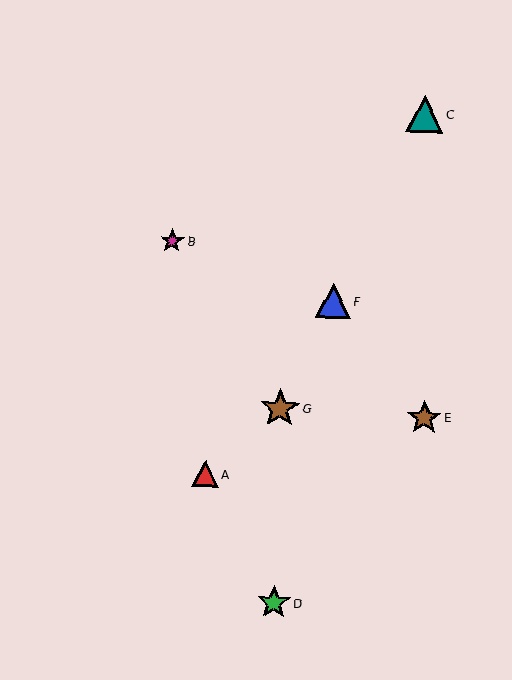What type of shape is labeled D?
Shape D is a green star.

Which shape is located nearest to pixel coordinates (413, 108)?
The teal triangle (labeled C) at (425, 114) is nearest to that location.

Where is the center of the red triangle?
The center of the red triangle is at (205, 474).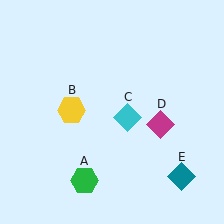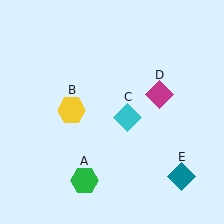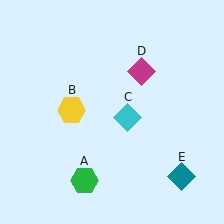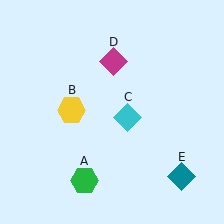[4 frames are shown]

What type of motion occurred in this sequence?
The magenta diamond (object D) rotated counterclockwise around the center of the scene.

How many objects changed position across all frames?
1 object changed position: magenta diamond (object D).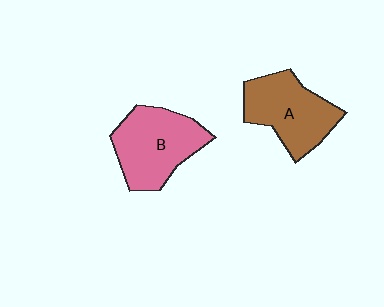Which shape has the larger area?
Shape B (pink).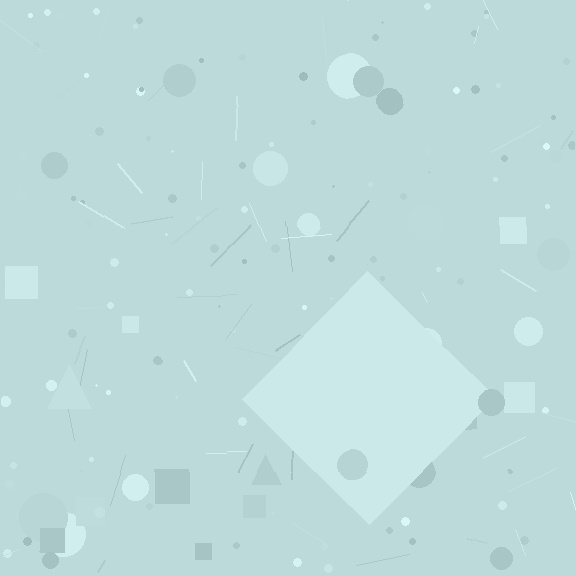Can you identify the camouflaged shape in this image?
The camouflaged shape is a diamond.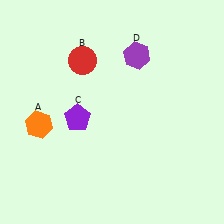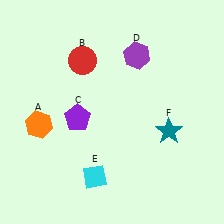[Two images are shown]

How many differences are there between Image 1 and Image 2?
There are 2 differences between the two images.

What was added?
A cyan diamond (E), a teal star (F) were added in Image 2.